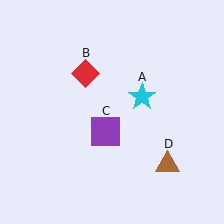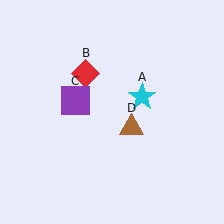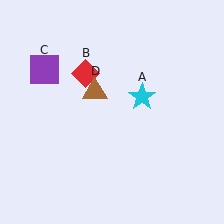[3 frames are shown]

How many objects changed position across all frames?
2 objects changed position: purple square (object C), brown triangle (object D).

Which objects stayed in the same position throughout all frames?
Cyan star (object A) and red diamond (object B) remained stationary.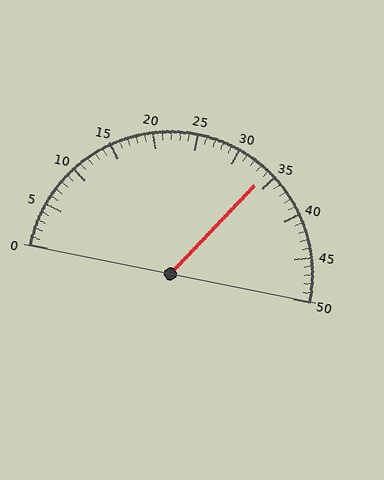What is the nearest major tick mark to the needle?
The nearest major tick mark is 35.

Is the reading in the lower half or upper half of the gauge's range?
The reading is in the upper half of the range (0 to 50).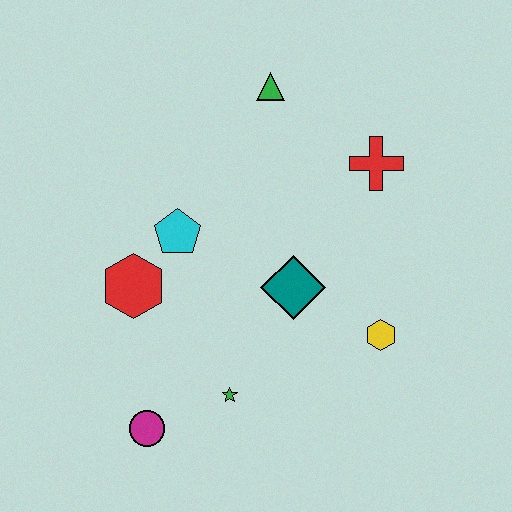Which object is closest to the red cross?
The green triangle is closest to the red cross.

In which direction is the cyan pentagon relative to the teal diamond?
The cyan pentagon is to the left of the teal diamond.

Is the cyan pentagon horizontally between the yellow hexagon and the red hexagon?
Yes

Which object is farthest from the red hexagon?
The red cross is farthest from the red hexagon.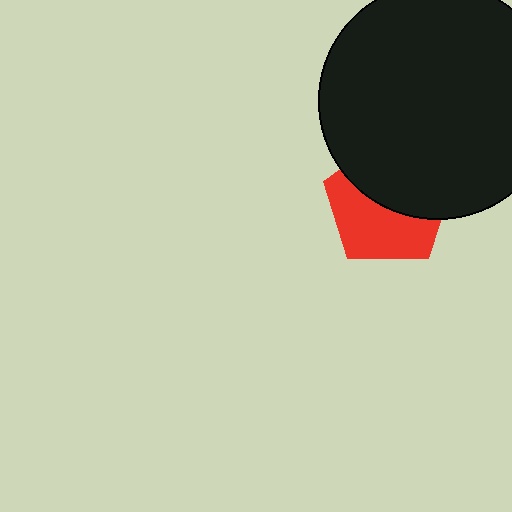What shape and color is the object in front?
The object in front is a black circle.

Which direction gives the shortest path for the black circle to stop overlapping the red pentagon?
Moving up gives the shortest separation.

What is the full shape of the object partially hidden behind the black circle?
The partially hidden object is a red pentagon.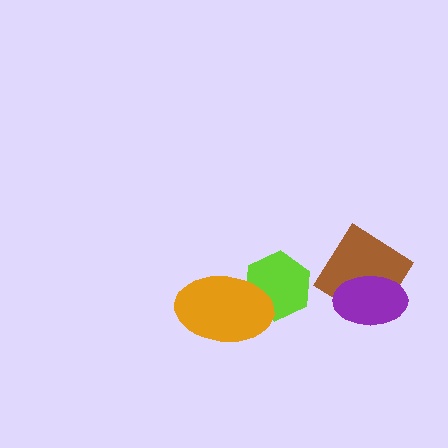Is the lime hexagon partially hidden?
Yes, it is partially covered by another shape.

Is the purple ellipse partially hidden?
No, no other shape covers it.